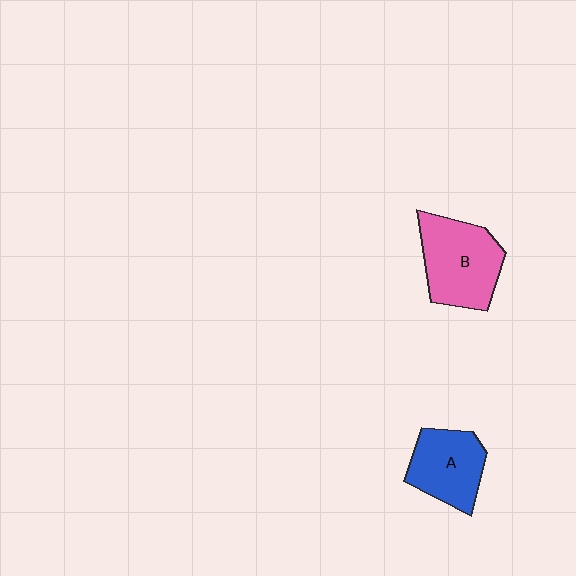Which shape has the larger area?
Shape B (pink).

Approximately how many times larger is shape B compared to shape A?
Approximately 1.3 times.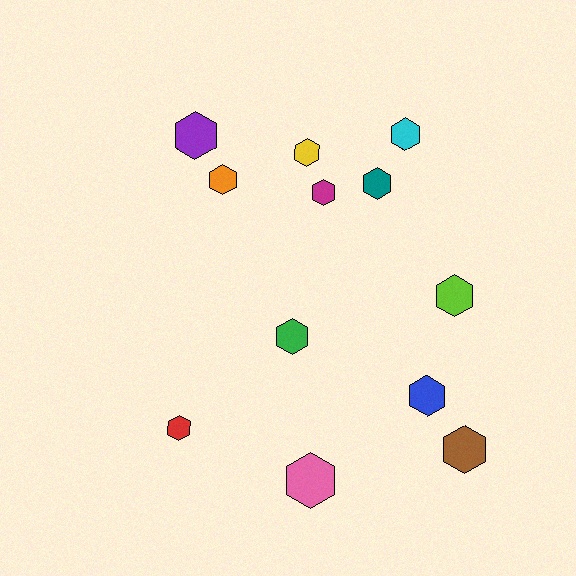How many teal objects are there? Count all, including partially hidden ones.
There is 1 teal object.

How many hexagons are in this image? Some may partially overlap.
There are 12 hexagons.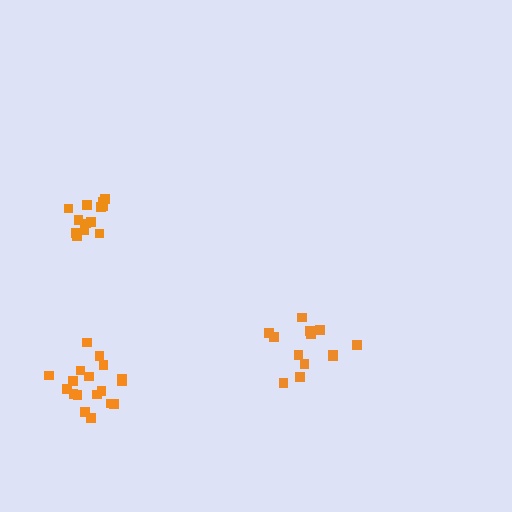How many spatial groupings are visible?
There are 3 spatial groupings.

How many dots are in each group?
Group 1: 13 dots, Group 2: 18 dots, Group 3: 13 dots (44 total).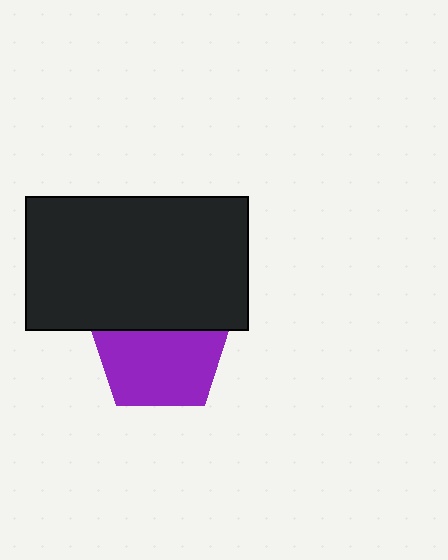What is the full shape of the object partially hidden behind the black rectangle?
The partially hidden object is a purple pentagon.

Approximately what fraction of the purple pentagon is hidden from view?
Roughly 38% of the purple pentagon is hidden behind the black rectangle.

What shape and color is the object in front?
The object in front is a black rectangle.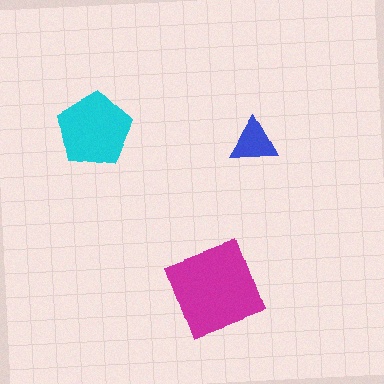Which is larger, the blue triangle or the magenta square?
The magenta square.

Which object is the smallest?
The blue triangle.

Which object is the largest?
The magenta square.